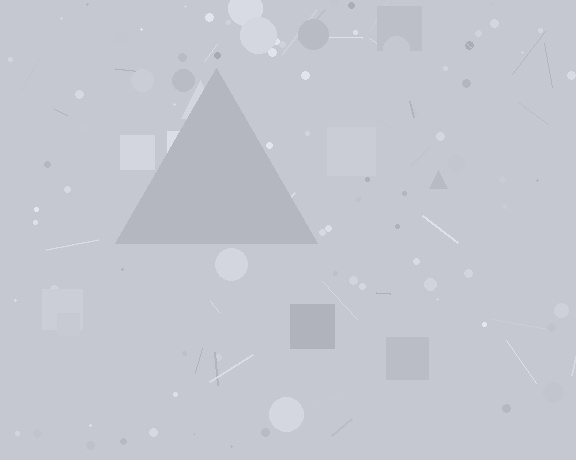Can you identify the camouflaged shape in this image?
The camouflaged shape is a triangle.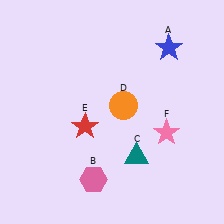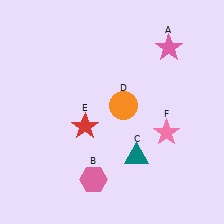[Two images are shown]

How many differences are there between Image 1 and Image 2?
There is 1 difference between the two images.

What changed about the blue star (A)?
In Image 1, A is blue. In Image 2, it changed to pink.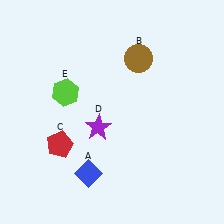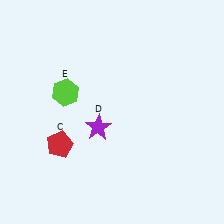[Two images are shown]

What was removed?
The blue diamond (A), the brown circle (B) were removed in Image 2.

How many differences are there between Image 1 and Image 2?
There are 2 differences between the two images.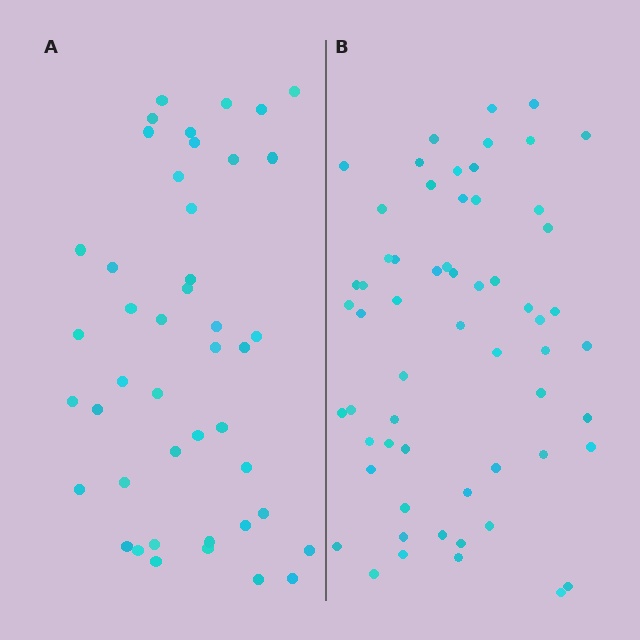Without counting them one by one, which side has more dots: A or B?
Region B (the right region) has more dots.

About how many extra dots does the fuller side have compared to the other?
Region B has approximately 15 more dots than region A.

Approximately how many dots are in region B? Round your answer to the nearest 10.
About 60 dots.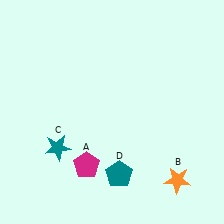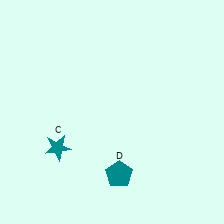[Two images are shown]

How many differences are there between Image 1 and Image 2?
There are 2 differences between the two images.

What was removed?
The magenta pentagon (A), the orange star (B) were removed in Image 2.